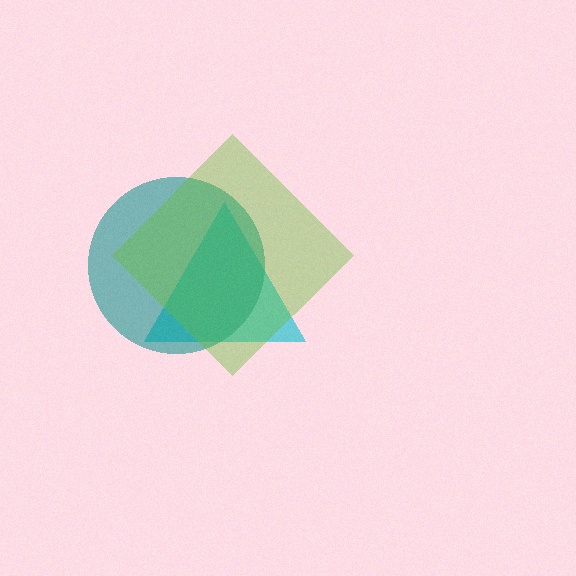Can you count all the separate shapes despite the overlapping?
Yes, there are 3 separate shapes.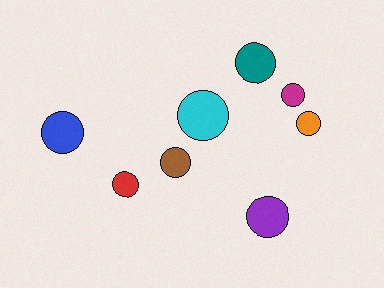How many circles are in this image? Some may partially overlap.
There are 8 circles.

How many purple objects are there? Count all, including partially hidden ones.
There is 1 purple object.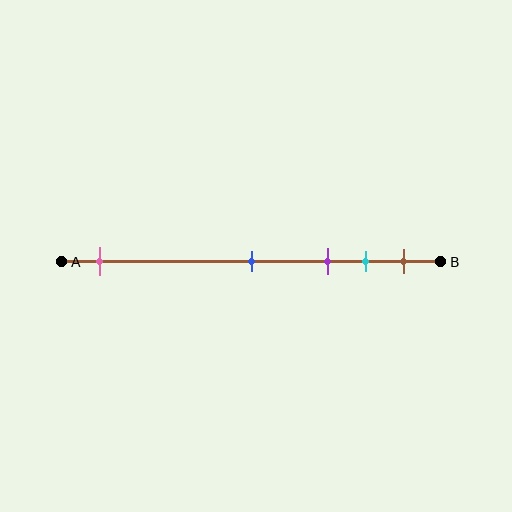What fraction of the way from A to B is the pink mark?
The pink mark is approximately 10% (0.1) of the way from A to B.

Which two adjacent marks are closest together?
The cyan and brown marks are the closest adjacent pair.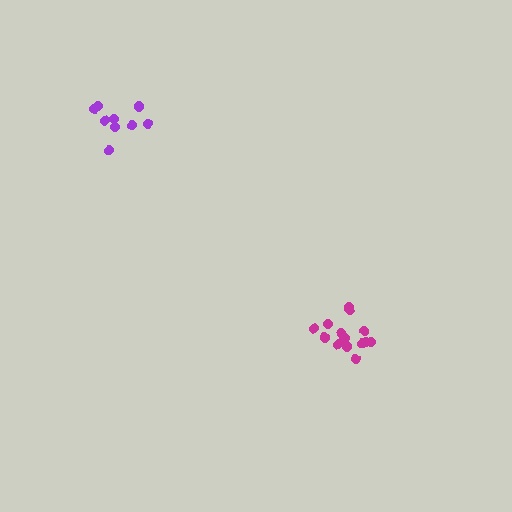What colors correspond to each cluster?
The clusters are colored: magenta, purple.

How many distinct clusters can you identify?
There are 2 distinct clusters.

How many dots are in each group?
Group 1: 14 dots, Group 2: 9 dots (23 total).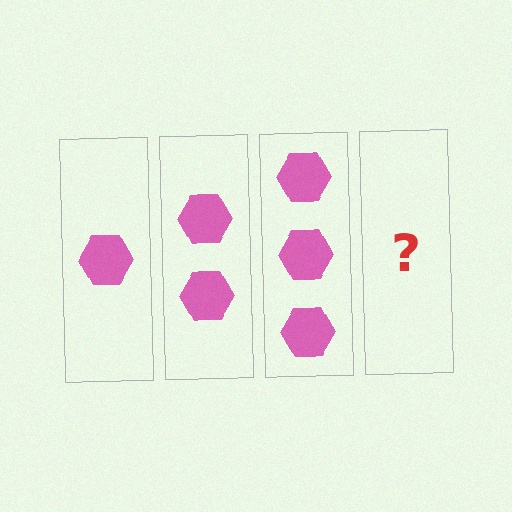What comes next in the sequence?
The next element should be 4 hexagons.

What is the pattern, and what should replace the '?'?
The pattern is that each step adds one more hexagon. The '?' should be 4 hexagons.